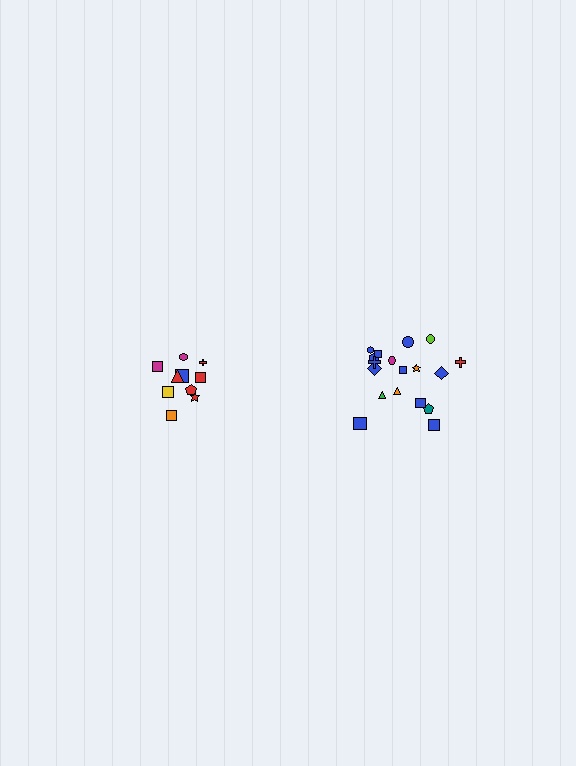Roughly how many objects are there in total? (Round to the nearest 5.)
Roughly 30 objects in total.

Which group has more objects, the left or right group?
The right group.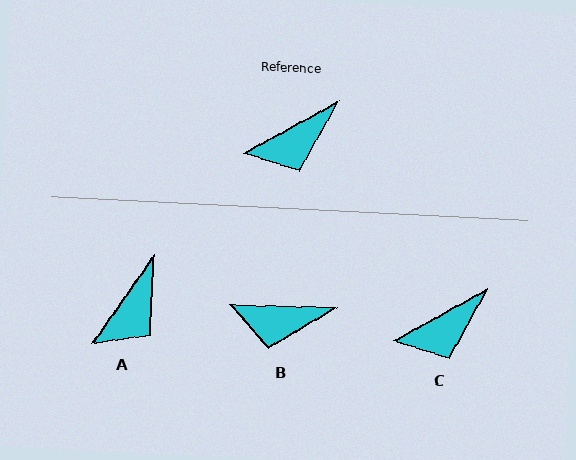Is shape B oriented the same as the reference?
No, it is off by about 30 degrees.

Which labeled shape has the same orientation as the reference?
C.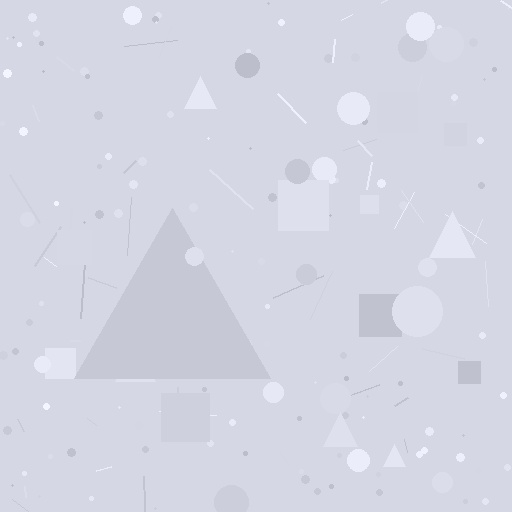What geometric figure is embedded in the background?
A triangle is embedded in the background.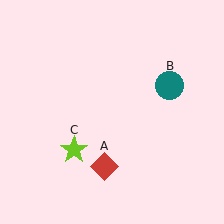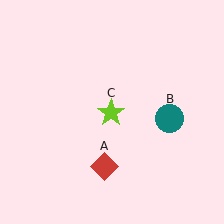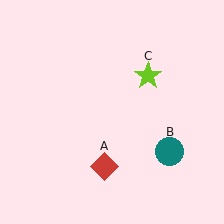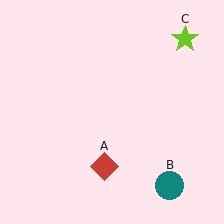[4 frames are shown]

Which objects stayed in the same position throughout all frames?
Red diamond (object A) remained stationary.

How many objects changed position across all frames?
2 objects changed position: teal circle (object B), lime star (object C).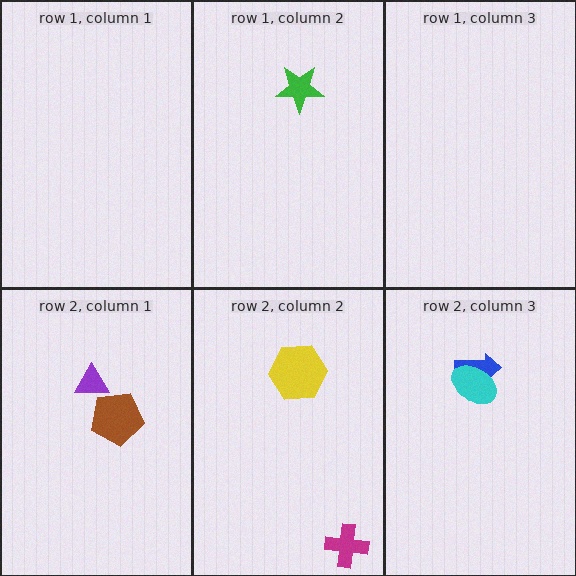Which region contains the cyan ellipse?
The row 2, column 3 region.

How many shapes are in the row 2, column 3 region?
2.